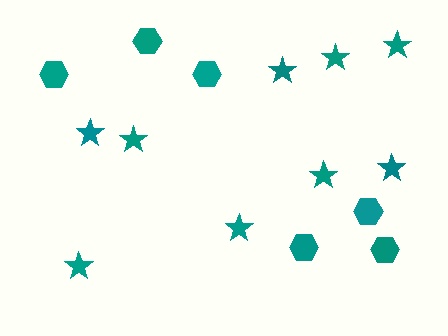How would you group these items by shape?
There are 2 groups: one group of stars (9) and one group of hexagons (6).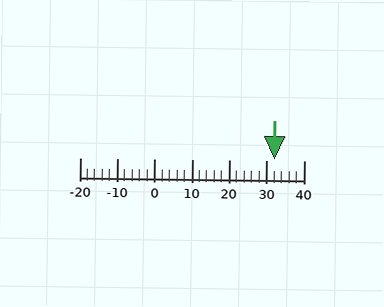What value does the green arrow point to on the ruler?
The green arrow points to approximately 32.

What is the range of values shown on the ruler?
The ruler shows values from -20 to 40.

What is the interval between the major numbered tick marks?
The major tick marks are spaced 10 units apart.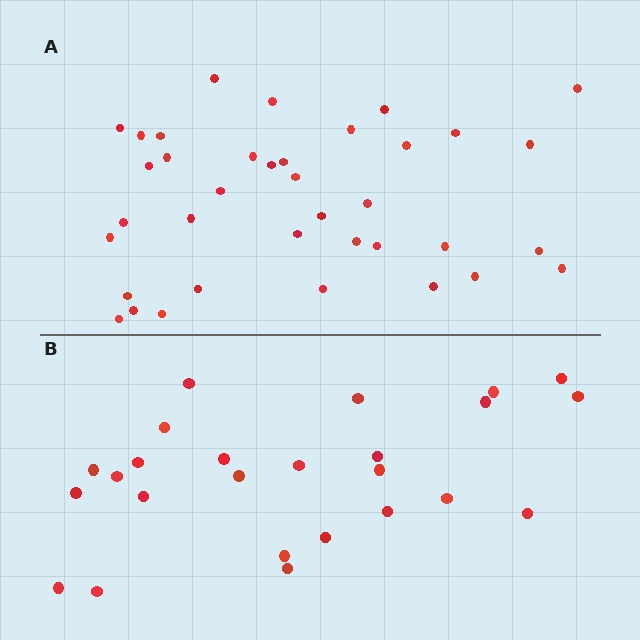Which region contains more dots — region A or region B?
Region A (the top region) has more dots.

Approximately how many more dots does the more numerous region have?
Region A has roughly 12 or so more dots than region B.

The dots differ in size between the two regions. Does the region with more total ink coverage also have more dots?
No. Region B has more total ink coverage because its dots are larger, but region A actually contains more individual dots. Total area can be misleading — the number of items is what matters here.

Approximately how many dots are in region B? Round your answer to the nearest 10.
About 20 dots. (The exact count is 25, which rounds to 20.)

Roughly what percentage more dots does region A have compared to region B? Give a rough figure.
About 50% more.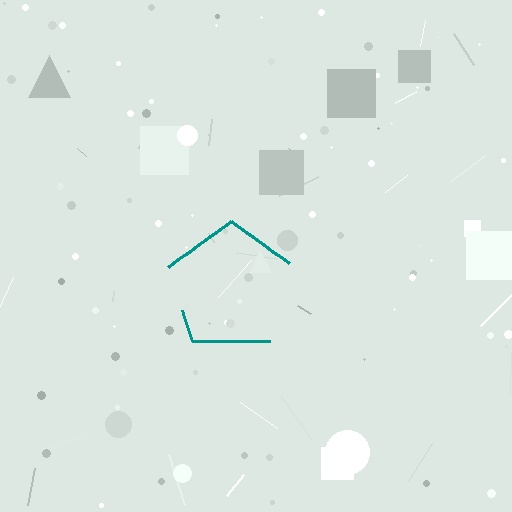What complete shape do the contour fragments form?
The contour fragments form a pentagon.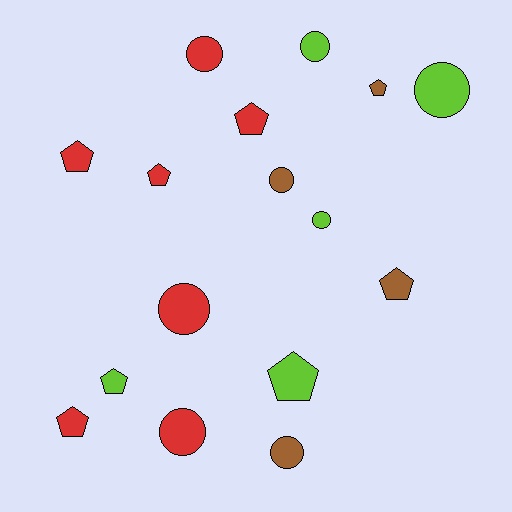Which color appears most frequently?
Red, with 7 objects.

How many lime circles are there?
There are 3 lime circles.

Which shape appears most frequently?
Pentagon, with 8 objects.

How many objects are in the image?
There are 16 objects.